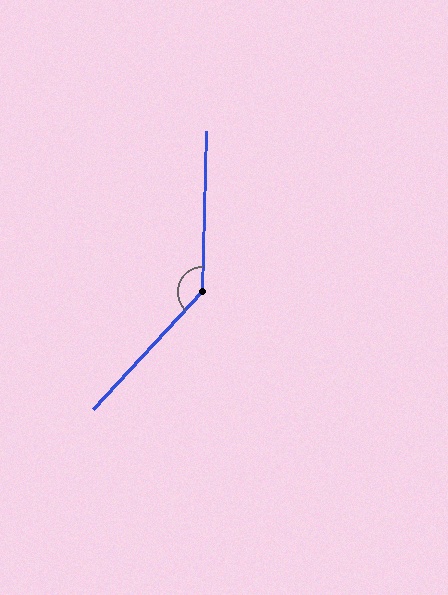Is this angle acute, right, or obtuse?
It is obtuse.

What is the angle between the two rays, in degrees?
Approximately 139 degrees.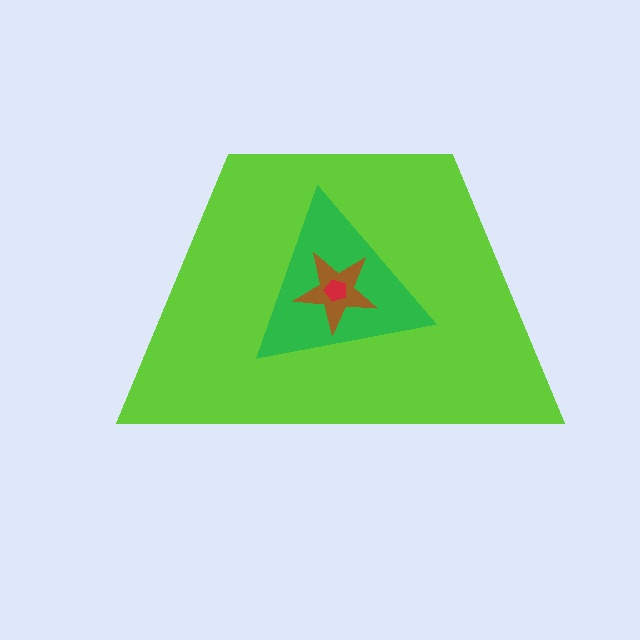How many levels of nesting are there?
4.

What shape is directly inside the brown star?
The red pentagon.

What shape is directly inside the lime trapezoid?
The green triangle.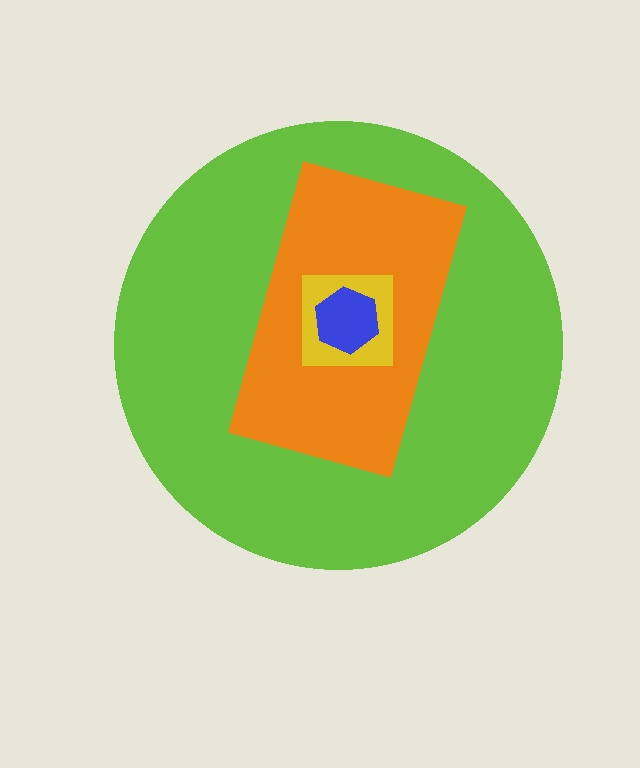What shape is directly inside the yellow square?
The blue hexagon.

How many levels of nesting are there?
4.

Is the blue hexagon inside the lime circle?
Yes.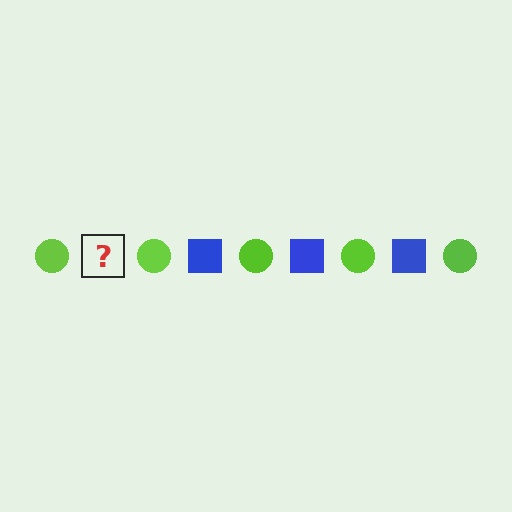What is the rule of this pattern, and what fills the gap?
The rule is that the pattern alternates between lime circle and blue square. The gap should be filled with a blue square.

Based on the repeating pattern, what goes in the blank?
The blank should be a blue square.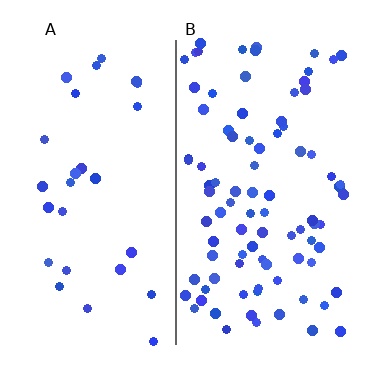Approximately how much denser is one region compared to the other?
Approximately 2.9× — region B over region A.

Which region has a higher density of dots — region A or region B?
B (the right).